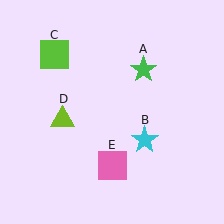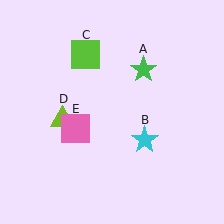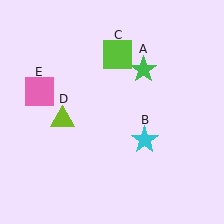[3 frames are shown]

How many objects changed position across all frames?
2 objects changed position: lime square (object C), pink square (object E).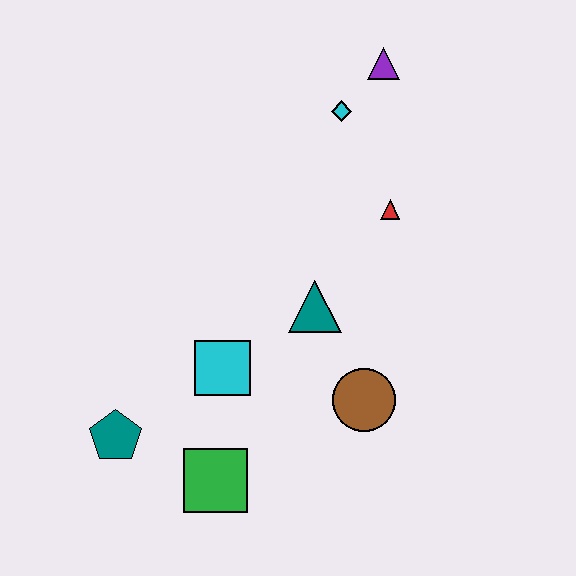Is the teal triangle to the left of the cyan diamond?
Yes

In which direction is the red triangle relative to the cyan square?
The red triangle is to the right of the cyan square.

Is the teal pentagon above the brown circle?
No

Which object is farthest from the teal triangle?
The purple triangle is farthest from the teal triangle.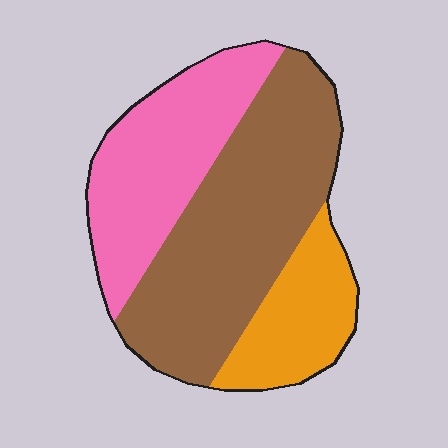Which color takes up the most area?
Brown, at roughly 50%.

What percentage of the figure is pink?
Pink takes up between a sixth and a third of the figure.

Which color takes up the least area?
Orange, at roughly 20%.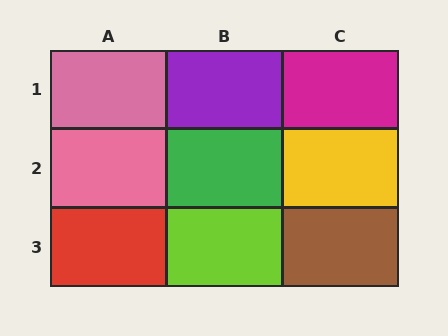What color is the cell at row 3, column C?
Brown.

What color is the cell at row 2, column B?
Green.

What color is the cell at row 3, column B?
Lime.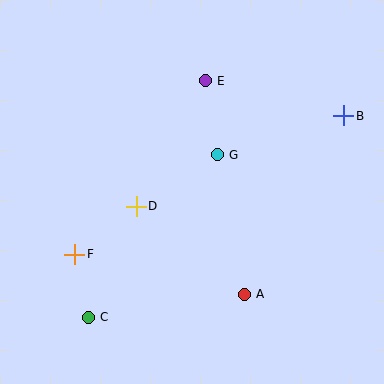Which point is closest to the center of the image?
Point G at (217, 155) is closest to the center.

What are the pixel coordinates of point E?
Point E is at (205, 81).